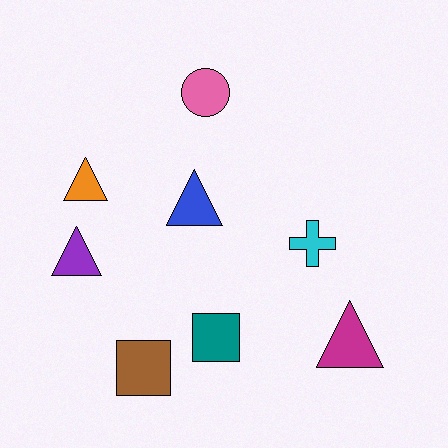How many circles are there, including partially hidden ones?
There is 1 circle.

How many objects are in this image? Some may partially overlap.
There are 8 objects.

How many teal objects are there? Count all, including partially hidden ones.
There is 1 teal object.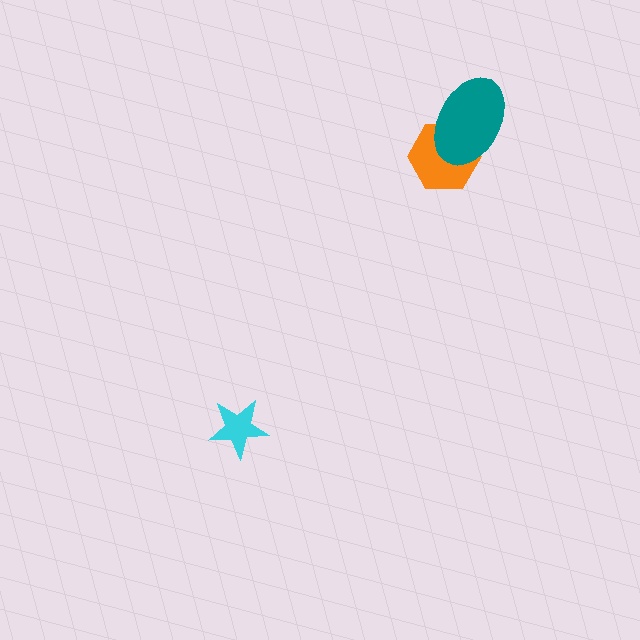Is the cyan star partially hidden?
No, no other shape covers it.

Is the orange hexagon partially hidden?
Yes, it is partially covered by another shape.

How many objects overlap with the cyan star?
0 objects overlap with the cyan star.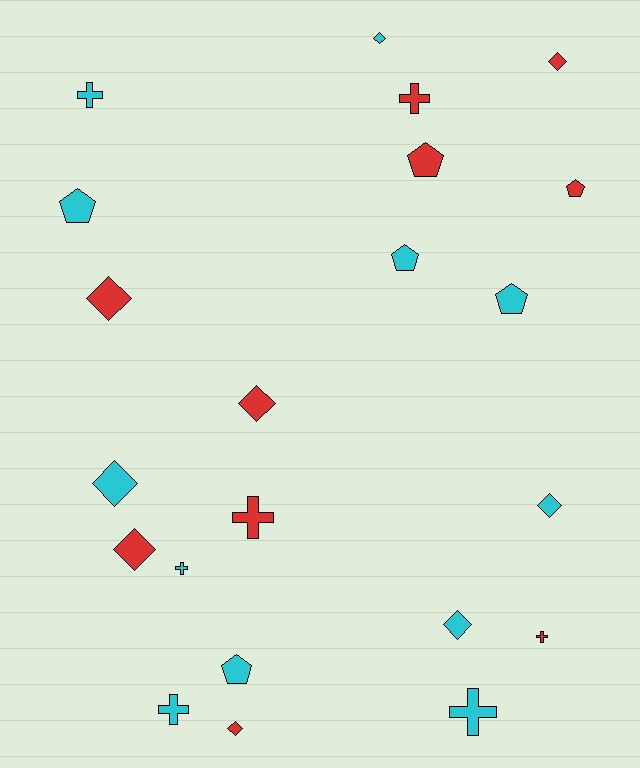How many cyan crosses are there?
There are 4 cyan crosses.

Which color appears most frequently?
Cyan, with 12 objects.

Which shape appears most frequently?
Diamond, with 9 objects.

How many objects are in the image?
There are 22 objects.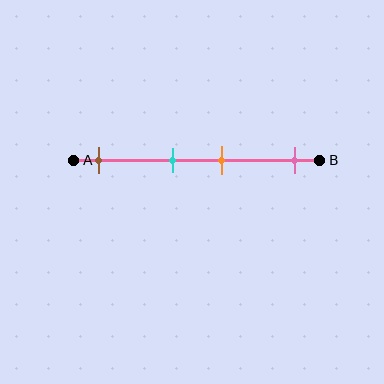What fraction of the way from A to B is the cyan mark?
The cyan mark is approximately 40% (0.4) of the way from A to B.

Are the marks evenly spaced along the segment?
No, the marks are not evenly spaced.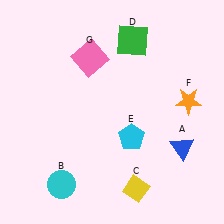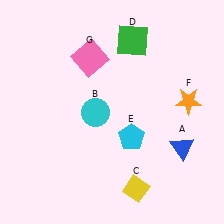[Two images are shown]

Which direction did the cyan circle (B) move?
The cyan circle (B) moved up.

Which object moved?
The cyan circle (B) moved up.